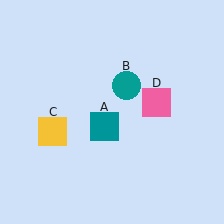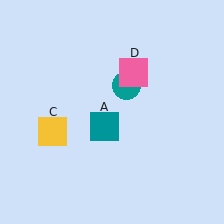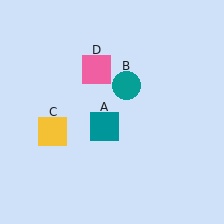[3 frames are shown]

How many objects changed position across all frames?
1 object changed position: pink square (object D).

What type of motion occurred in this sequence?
The pink square (object D) rotated counterclockwise around the center of the scene.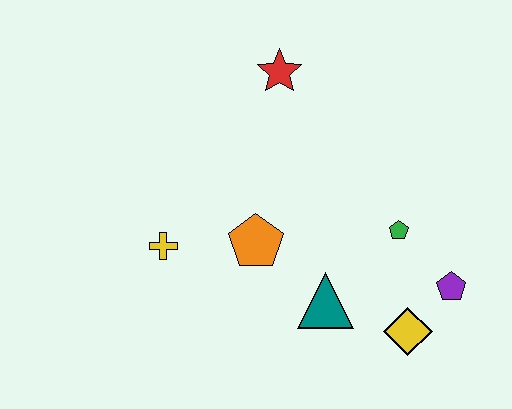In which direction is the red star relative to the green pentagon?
The red star is above the green pentagon.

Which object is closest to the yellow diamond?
The purple pentagon is closest to the yellow diamond.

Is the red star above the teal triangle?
Yes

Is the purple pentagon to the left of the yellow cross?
No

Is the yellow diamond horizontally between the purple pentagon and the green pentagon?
Yes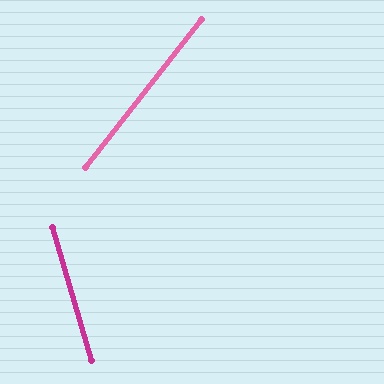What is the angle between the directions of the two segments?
Approximately 54 degrees.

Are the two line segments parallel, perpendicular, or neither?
Neither parallel nor perpendicular — they differ by about 54°.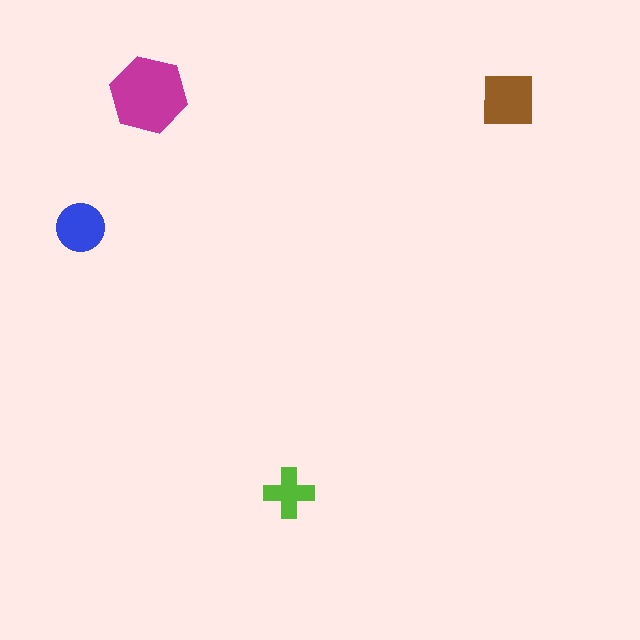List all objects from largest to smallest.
The magenta hexagon, the brown square, the blue circle, the lime cross.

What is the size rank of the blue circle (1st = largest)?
3rd.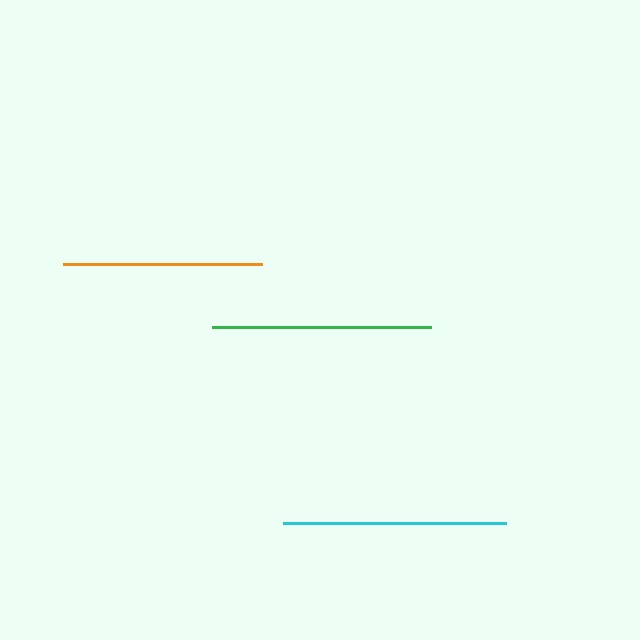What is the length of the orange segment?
The orange segment is approximately 200 pixels long.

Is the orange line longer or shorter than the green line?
The green line is longer than the orange line.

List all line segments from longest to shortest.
From longest to shortest: cyan, green, orange.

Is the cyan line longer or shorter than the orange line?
The cyan line is longer than the orange line.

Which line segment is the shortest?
The orange line is the shortest at approximately 200 pixels.